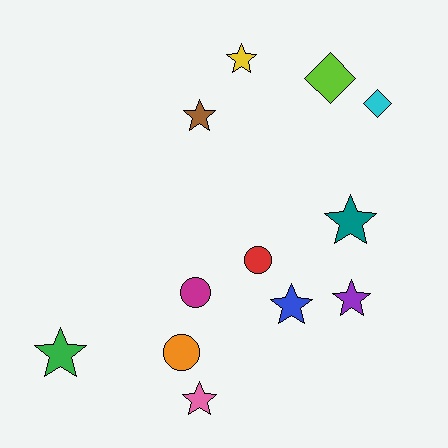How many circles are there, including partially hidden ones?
There are 3 circles.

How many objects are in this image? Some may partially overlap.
There are 12 objects.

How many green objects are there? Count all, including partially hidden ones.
There is 1 green object.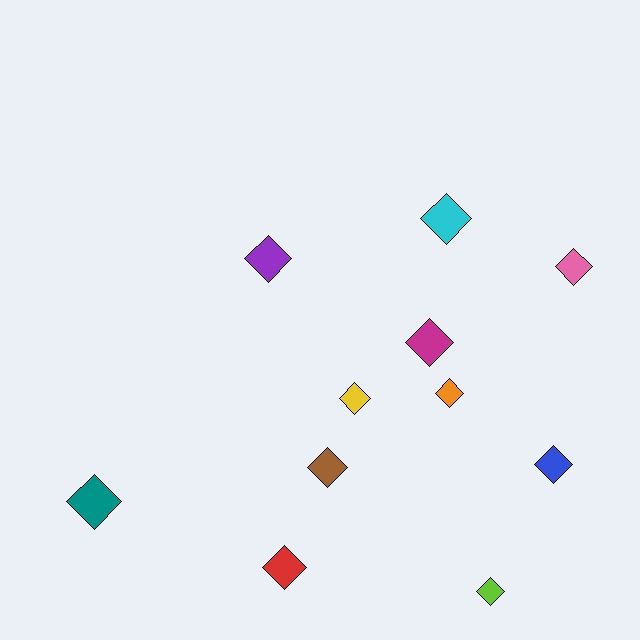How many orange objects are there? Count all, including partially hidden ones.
There is 1 orange object.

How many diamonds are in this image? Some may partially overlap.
There are 11 diamonds.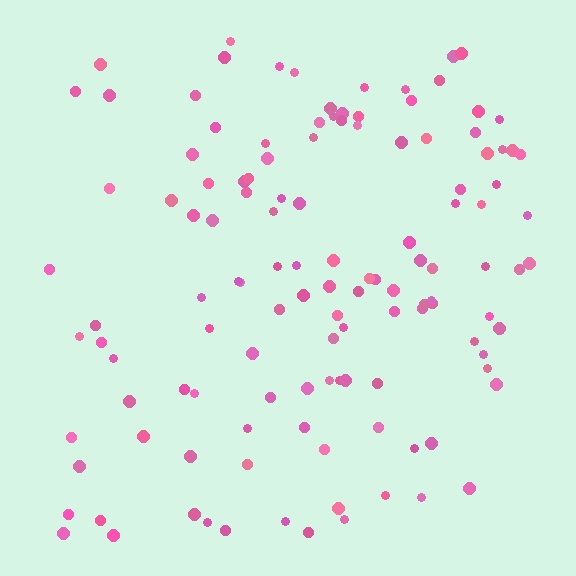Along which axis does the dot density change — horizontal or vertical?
Horizontal.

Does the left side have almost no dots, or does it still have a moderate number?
Still a moderate number, just noticeably fewer than the right.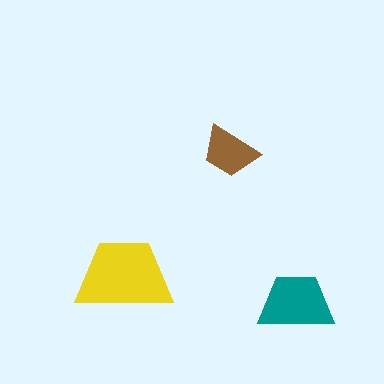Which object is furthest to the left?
The yellow trapezoid is leftmost.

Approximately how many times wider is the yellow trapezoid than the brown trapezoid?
About 1.5 times wider.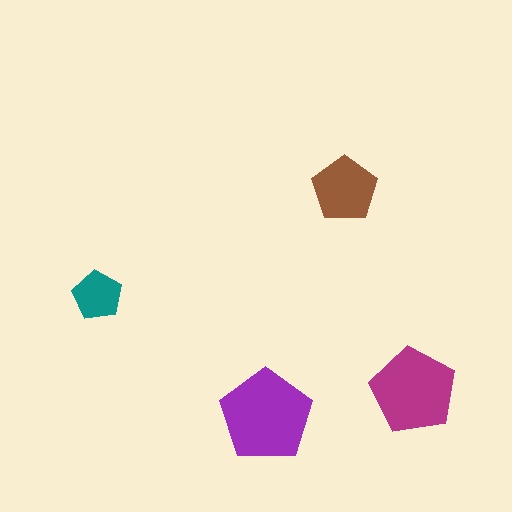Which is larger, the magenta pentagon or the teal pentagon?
The magenta one.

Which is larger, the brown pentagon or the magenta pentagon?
The magenta one.